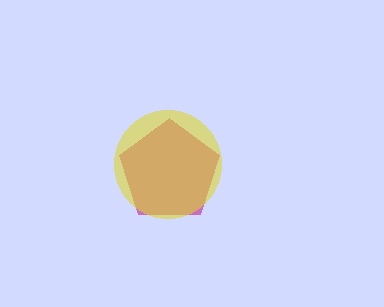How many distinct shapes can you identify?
There are 2 distinct shapes: a magenta pentagon, a yellow circle.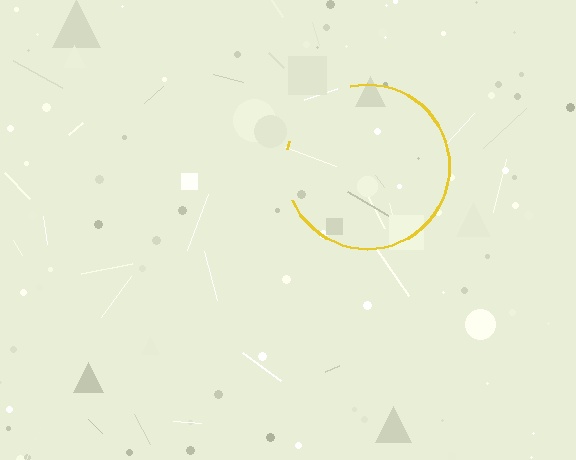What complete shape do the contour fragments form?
The contour fragments form a circle.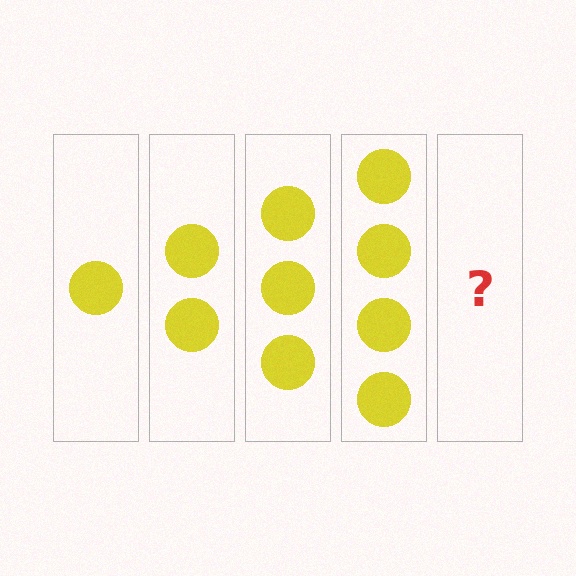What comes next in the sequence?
The next element should be 5 circles.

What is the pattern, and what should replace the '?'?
The pattern is that each step adds one more circle. The '?' should be 5 circles.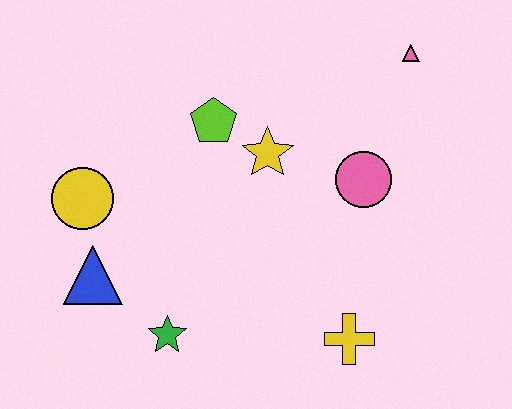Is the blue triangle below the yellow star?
Yes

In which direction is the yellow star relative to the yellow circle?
The yellow star is to the right of the yellow circle.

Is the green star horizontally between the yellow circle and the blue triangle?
No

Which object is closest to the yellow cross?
The pink circle is closest to the yellow cross.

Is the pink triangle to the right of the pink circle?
Yes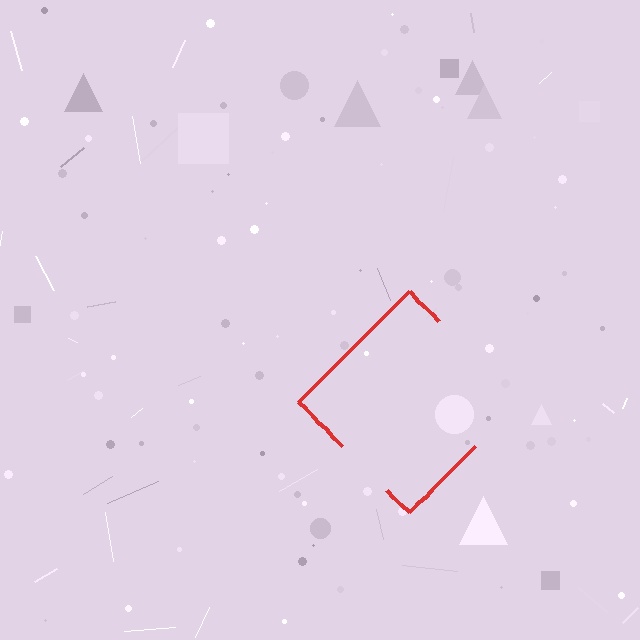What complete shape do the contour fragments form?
The contour fragments form a diamond.